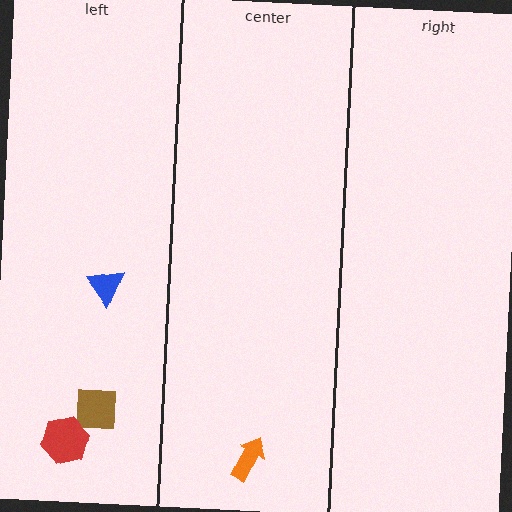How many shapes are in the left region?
3.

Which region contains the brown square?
The left region.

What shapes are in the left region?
The brown square, the blue triangle, the red hexagon.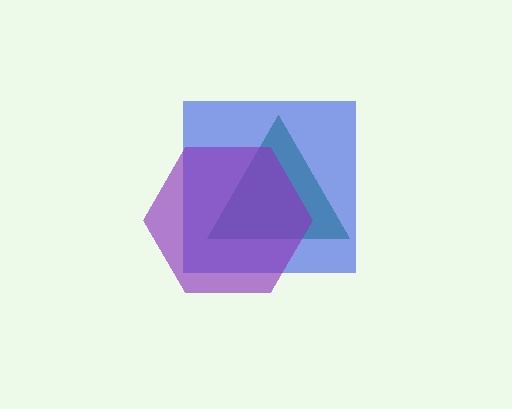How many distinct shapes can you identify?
There are 3 distinct shapes: a green triangle, a blue square, a purple hexagon.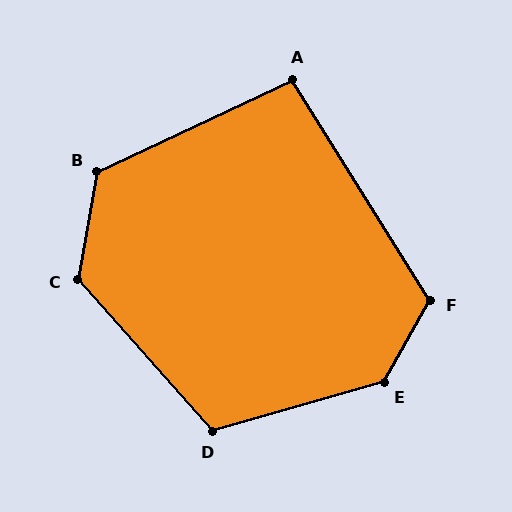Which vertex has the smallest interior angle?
A, at approximately 97 degrees.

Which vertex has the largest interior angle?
E, at approximately 135 degrees.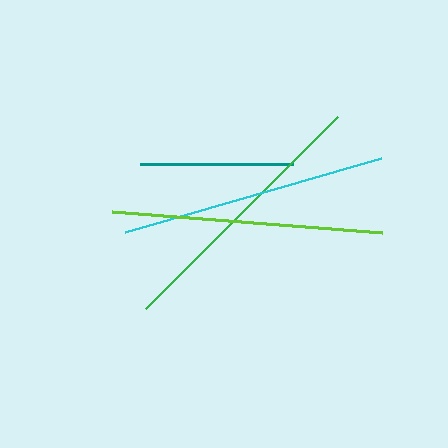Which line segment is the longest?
The green line is the longest at approximately 271 pixels.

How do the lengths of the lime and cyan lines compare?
The lime and cyan lines are approximately the same length.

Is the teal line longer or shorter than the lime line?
The lime line is longer than the teal line.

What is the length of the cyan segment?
The cyan segment is approximately 266 pixels long.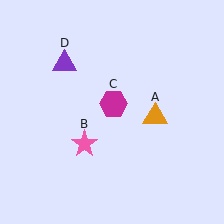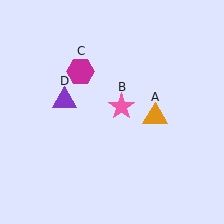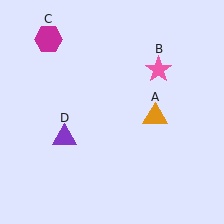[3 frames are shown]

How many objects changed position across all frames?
3 objects changed position: pink star (object B), magenta hexagon (object C), purple triangle (object D).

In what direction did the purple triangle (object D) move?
The purple triangle (object D) moved down.